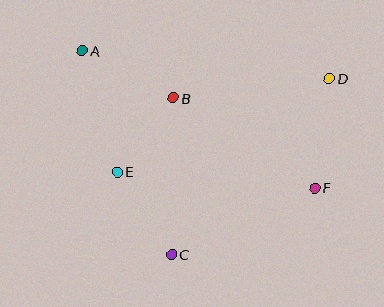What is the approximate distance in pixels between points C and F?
The distance between C and F is approximately 158 pixels.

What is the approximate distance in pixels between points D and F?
The distance between D and F is approximately 110 pixels.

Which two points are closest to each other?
Points B and E are closest to each other.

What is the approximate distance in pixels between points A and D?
The distance between A and D is approximately 249 pixels.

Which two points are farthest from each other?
Points A and F are farthest from each other.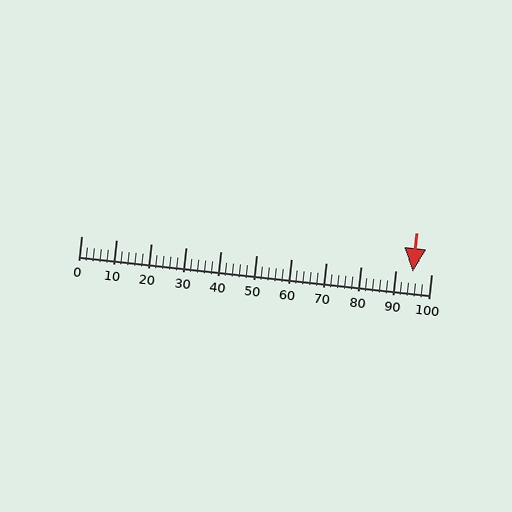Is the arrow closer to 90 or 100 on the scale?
The arrow is closer to 90.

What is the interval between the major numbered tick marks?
The major tick marks are spaced 10 units apart.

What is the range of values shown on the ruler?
The ruler shows values from 0 to 100.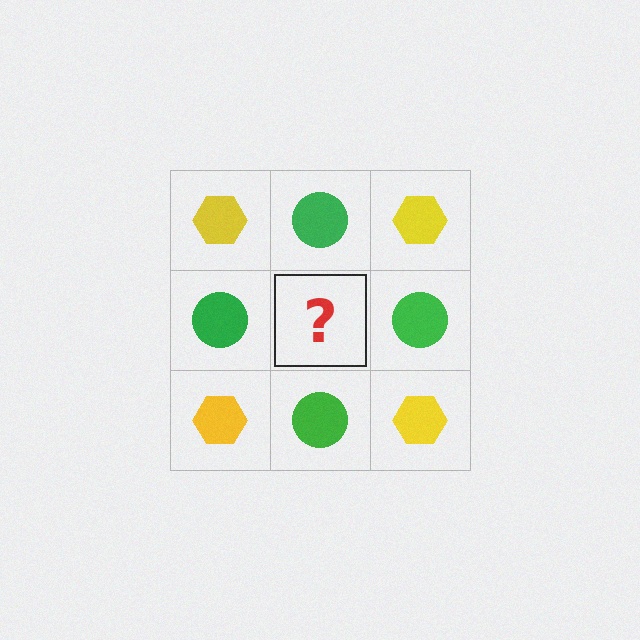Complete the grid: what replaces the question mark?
The question mark should be replaced with a yellow hexagon.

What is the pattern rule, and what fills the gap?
The rule is that it alternates yellow hexagon and green circle in a checkerboard pattern. The gap should be filled with a yellow hexagon.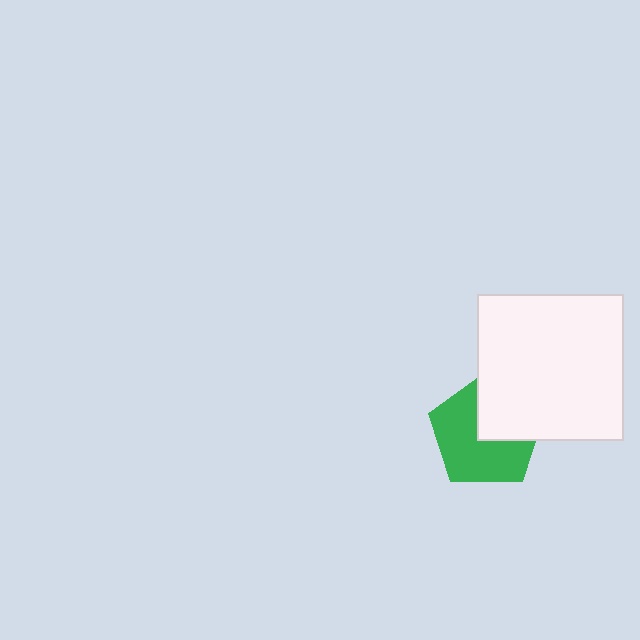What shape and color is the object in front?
The object in front is a white square.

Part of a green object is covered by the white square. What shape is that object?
It is a pentagon.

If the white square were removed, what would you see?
You would see the complete green pentagon.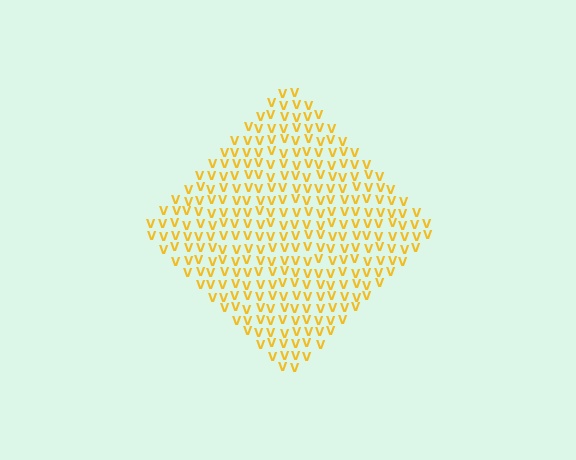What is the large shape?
The large shape is a diamond.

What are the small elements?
The small elements are letter V's.